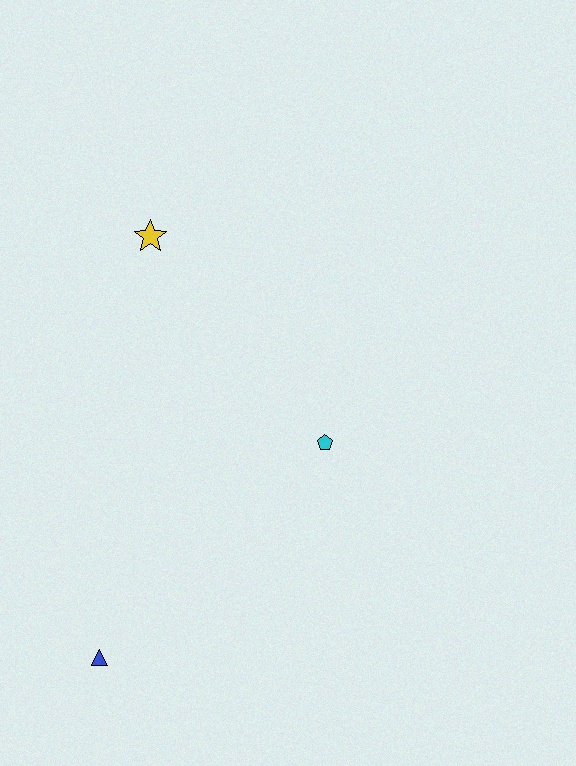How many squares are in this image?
There are no squares.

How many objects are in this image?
There are 3 objects.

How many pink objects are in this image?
There are no pink objects.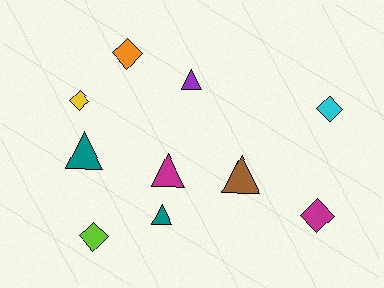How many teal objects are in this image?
There are 2 teal objects.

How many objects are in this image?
There are 10 objects.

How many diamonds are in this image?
There are 5 diamonds.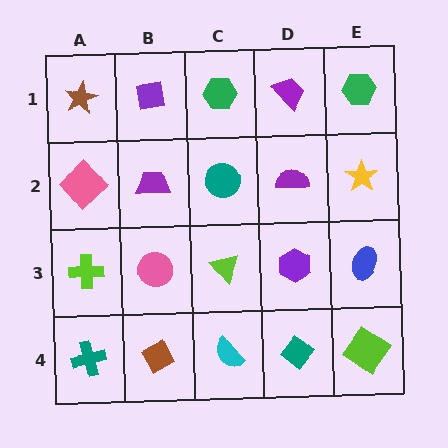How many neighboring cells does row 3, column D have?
4.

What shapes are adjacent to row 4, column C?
A lime triangle (row 3, column C), a brown diamond (row 4, column B), a teal diamond (row 4, column D).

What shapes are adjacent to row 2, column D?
A purple trapezoid (row 1, column D), a purple hexagon (row 3, column D), a teal circle (row 2, column C), a yellow star (row 2, column E).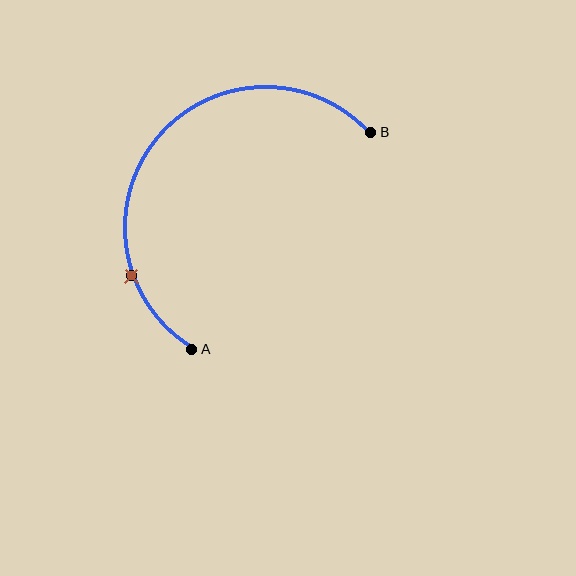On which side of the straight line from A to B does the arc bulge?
The arc bulges above and to the left of the straight line connecting A and B.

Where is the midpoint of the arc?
The arc midpoint is the point on the curve farthest from the straight line joining A and B. It sits above and to the left of that line.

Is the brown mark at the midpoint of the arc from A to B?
No. The brown mark lies on the arc but is closer to endpoint A. The arc midpoint would be at the point on the curve equidistant along the arc from both A and B.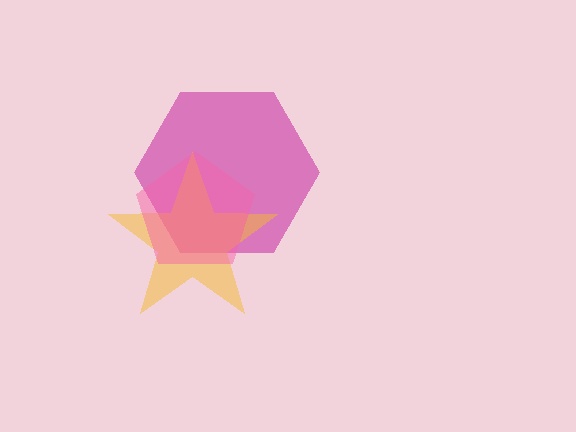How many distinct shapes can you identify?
There are 3 distinct shapes: a magenta hexagon, a yellow star, a pink pentagon.